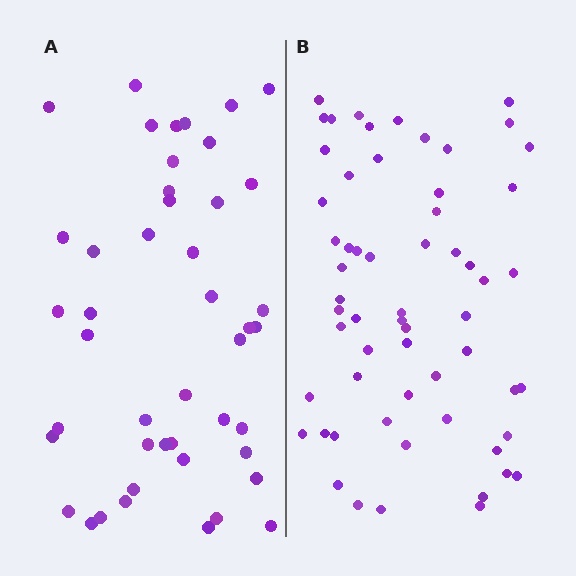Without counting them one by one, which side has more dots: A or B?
Region B (the right region) has more dots.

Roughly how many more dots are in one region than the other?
Region B has approximately 15 more dots than region A.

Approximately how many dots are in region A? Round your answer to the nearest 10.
About 40 dots. (The exact count is 45, which rounds to 40.)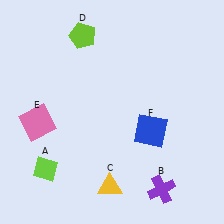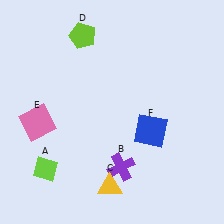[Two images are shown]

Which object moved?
The purple cross (B) moved left.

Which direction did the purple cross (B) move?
The purple cross (B) moved left.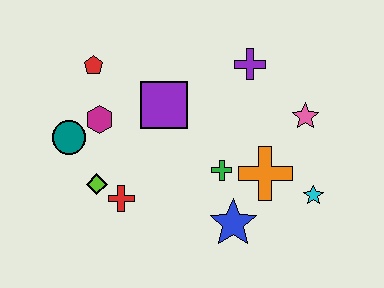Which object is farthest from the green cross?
The red pentagon is farthest from the green cross.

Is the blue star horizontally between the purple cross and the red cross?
Yes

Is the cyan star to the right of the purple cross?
Yes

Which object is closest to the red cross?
The lime diamond is closest to the red cross.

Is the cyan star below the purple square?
Yes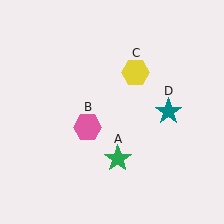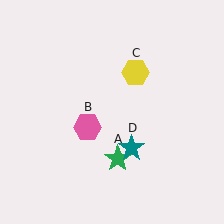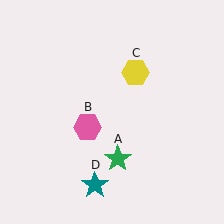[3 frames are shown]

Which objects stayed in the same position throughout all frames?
Green star (object A) and pink hexagon (object B) and yellow hexagon (object C) remained stationary.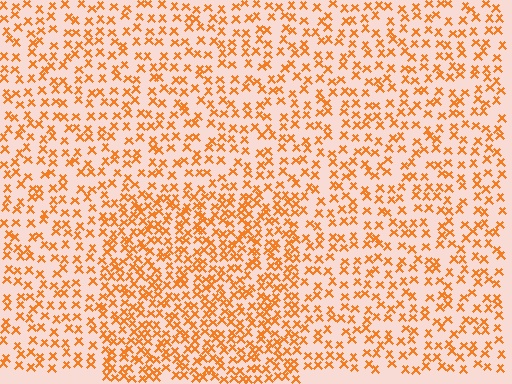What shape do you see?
I see a rectangle.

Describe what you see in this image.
The image contains small orange elements arranged at two different densities. A rectangle-shaped region is visible where the elements are more densely packed than the surrounding area.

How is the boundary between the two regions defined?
The boundary is defined by a change in element density (approximately 1.7x ratio). All elements are the same color, size, and shape.